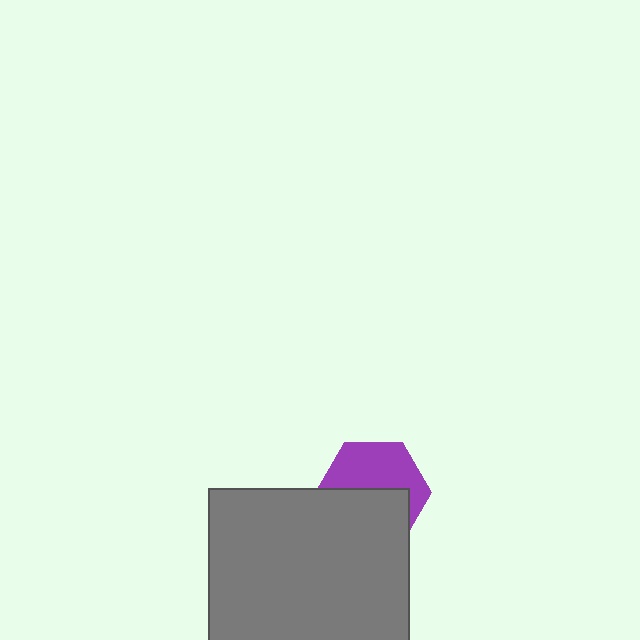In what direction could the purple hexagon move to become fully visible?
The purple hexagon could move up. That would shift it out from behind the gray rectangle entirely.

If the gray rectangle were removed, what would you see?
You would see the complete purple hexagon.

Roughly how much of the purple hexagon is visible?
About half of it is visible (roughly 50%).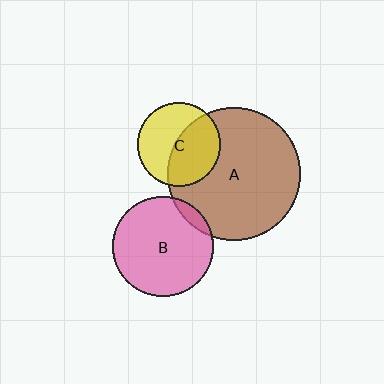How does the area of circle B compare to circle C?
Approximately 1.5 times.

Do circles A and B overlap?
Yes.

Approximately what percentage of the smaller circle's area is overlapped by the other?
Approximately 5%.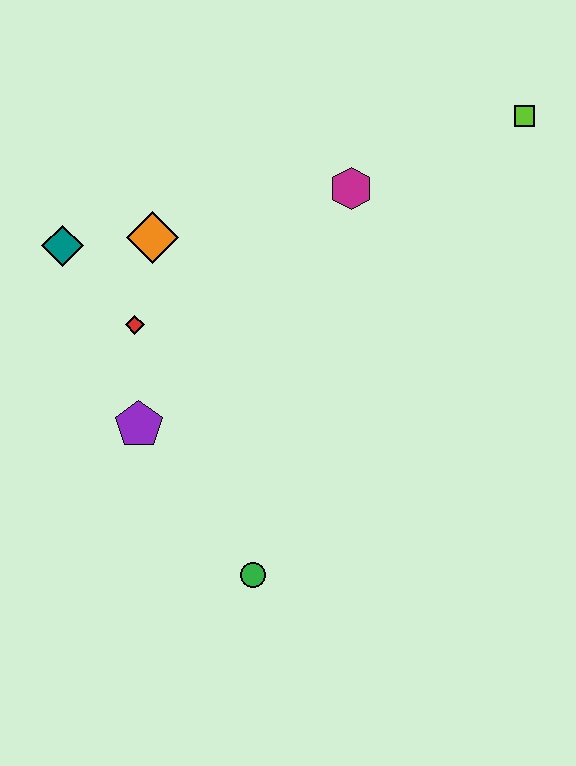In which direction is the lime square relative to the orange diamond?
The lime square is to the right of the orange diamond.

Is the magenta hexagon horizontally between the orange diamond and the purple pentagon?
No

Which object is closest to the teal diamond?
The orange diamond is closest to the teal diamond.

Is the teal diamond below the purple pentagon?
No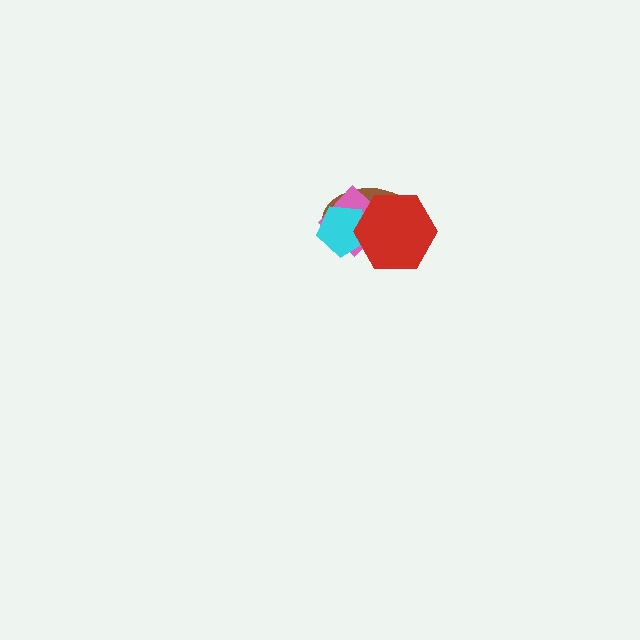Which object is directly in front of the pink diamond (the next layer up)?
The cyan pentagon is directly in front of the pink diamond.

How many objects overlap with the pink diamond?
3 objects overlap with the pink diamond.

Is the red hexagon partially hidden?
No, no other shape covers it.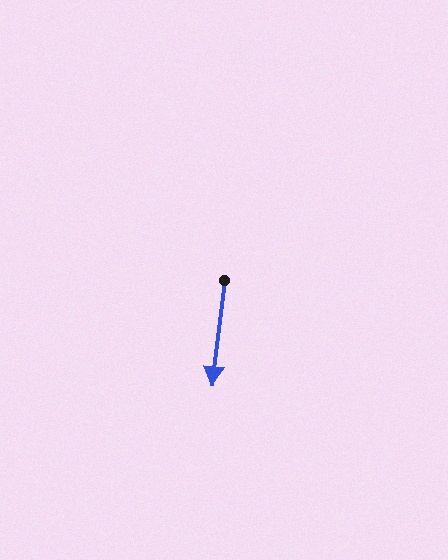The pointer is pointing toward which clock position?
Roughly 6 o'clock.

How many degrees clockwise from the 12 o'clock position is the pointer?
Approximately 187 degrees.